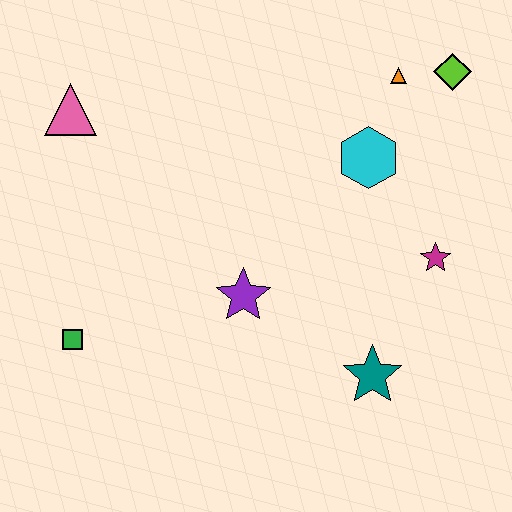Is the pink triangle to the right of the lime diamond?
No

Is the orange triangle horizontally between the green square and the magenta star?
Yes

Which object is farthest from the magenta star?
The pink triangle is farthest from the magenta star.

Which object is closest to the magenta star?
The cyan hexagon is closest to the magenta star.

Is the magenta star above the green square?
Yes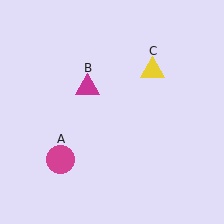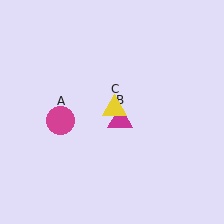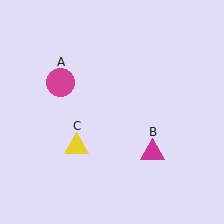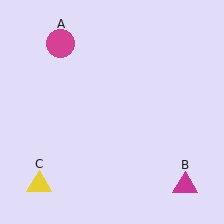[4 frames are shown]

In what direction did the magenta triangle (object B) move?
The magenta triangle (object B) moved down and to the right.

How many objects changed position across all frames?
3 objects changed position: magenta circle (object A), magenta triangle (object B), yellow triangle (object C).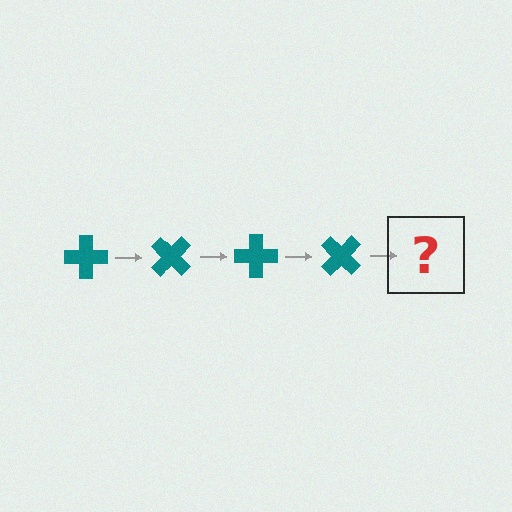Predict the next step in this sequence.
The next step is a teal cross rotated 180 degrees.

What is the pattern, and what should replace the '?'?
The pattern is that the cross rotates 45 degrees each step. The '?' should be a teal cross rotated 180 degrees.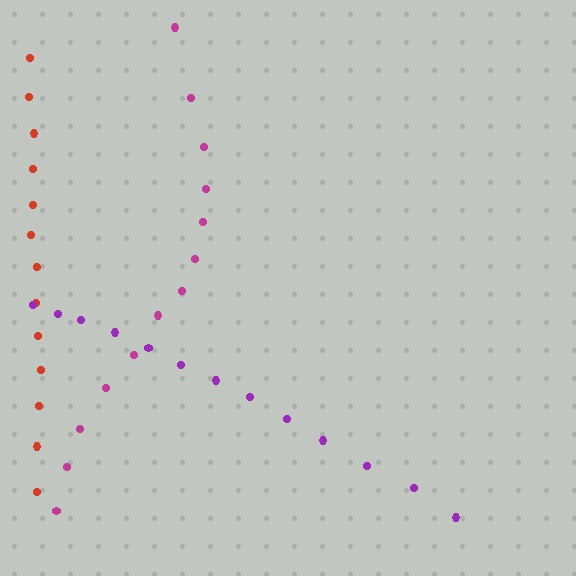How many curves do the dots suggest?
There are 3 distinct paths.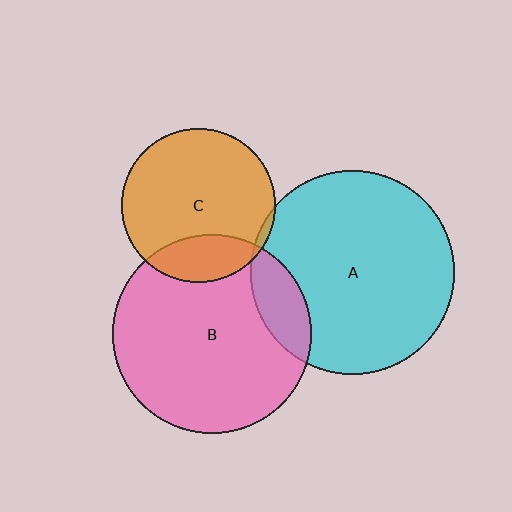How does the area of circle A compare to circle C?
Approximately 1.7 times.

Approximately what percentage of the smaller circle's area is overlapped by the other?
Approximately 15%.